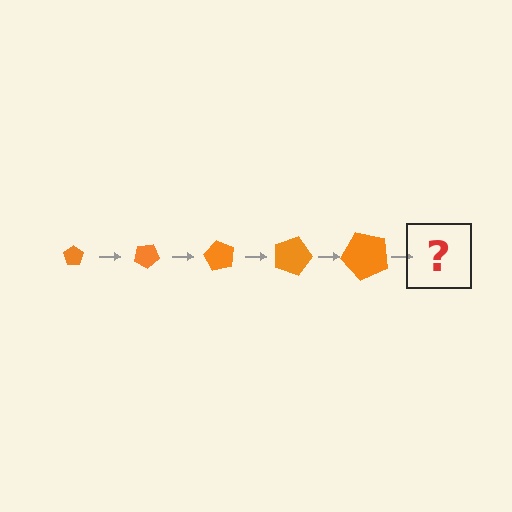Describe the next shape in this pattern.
It should be a pentagon, larger than the previous one and rotated 150 degrees from the start.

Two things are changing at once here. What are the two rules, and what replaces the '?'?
The two rules are that the pentagon grows larger each step and it rotates 30 degrees each step. The '?' should be a pentagon, larger than the previous one and rotated 150 degrees from the start.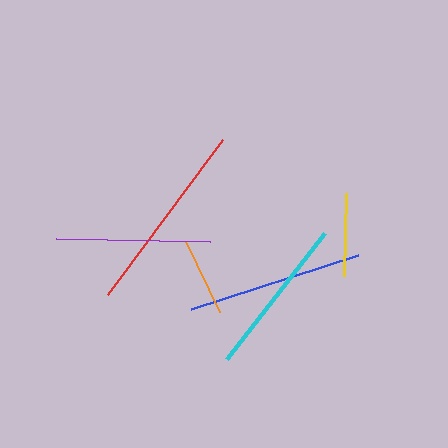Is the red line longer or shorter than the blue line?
The red line is longer than the blue line.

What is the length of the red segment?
The red segment is approximately 193 pixels long.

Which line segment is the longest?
The red line is the longest at approximately 193 pixels.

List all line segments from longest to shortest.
From longest to shortest: red, blue, cyan, purple, yellow, orange.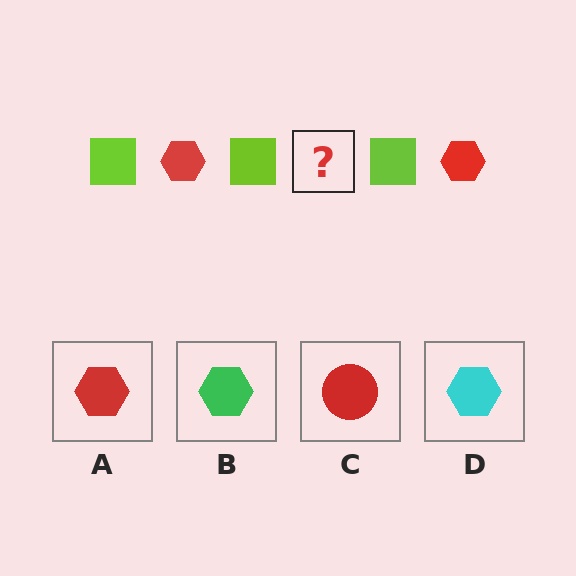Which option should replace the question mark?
Option A.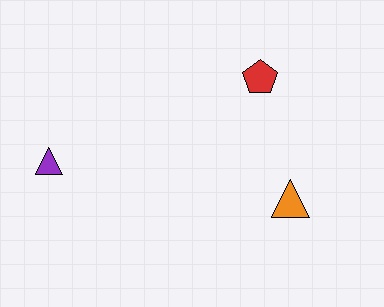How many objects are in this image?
There are 3 objects.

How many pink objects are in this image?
There are no pink objects.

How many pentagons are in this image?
There is 1 pentagon.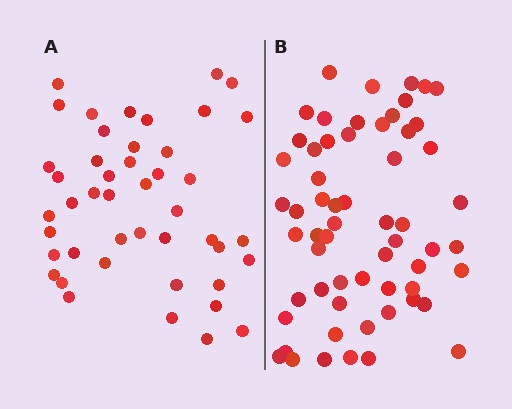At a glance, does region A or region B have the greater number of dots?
Region B (the right region) has more dots.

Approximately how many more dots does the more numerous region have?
Region B has approximately 15 more dots than region A.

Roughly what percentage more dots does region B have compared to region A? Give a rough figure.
About 35% more.